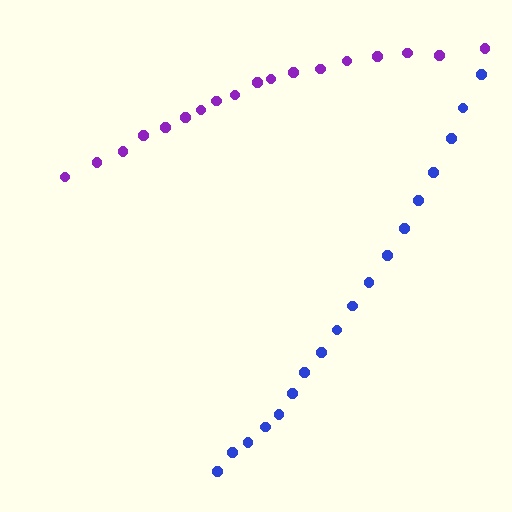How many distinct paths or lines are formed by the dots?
There are 2 distinct paths.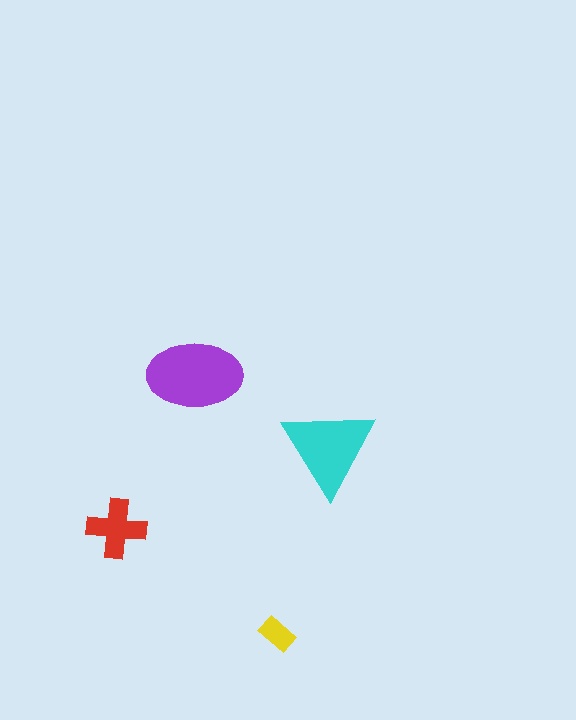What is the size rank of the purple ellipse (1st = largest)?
1st.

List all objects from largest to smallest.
The purple ellipse, the cyan triangle, the red cross, the yellow rectangle.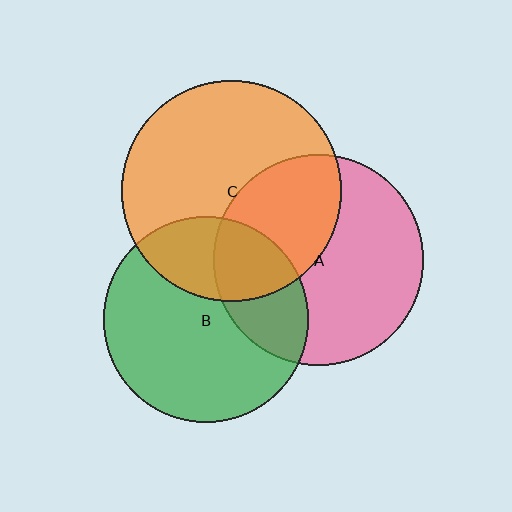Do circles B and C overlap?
Yes.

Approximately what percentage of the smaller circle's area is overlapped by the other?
Approximately 30%.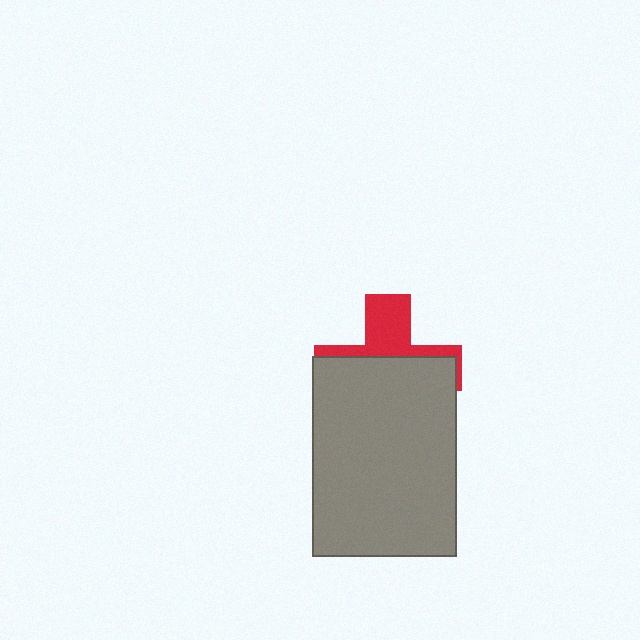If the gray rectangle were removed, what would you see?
You would see the complete red cross.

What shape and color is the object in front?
The object in front is a gray rectangle.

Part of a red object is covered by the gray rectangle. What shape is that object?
It is a cross.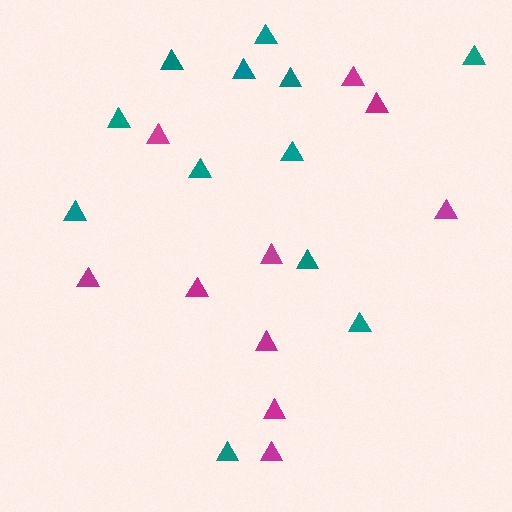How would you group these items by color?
There are 2 groups: one group of teal triangles (12) and one group of magenta triangles (10).